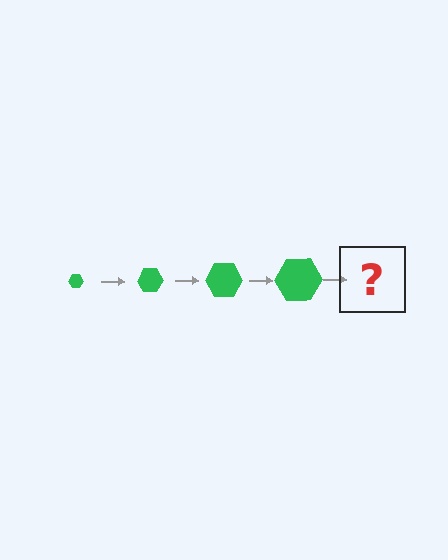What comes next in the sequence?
The next element should be a green hexagon, larger than the previous one.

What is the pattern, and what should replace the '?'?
The pattern is that the hexagon gets progressively larger each step. The '?' should be a green hexagon, larger than the previous one.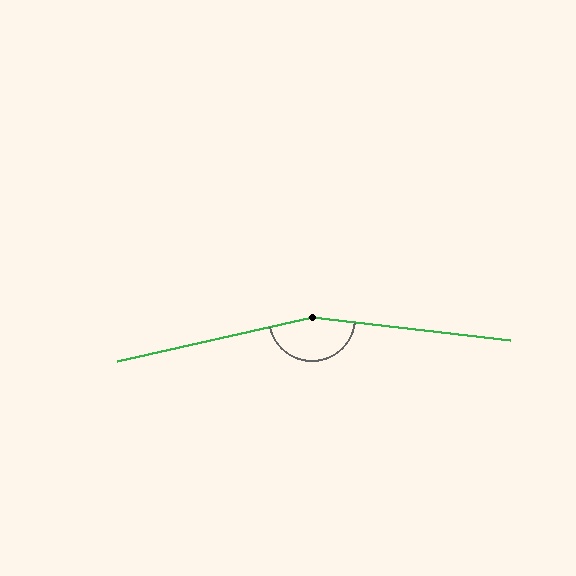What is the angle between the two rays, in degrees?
Approximately 161 degrees.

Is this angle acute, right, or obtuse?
It is obtuse.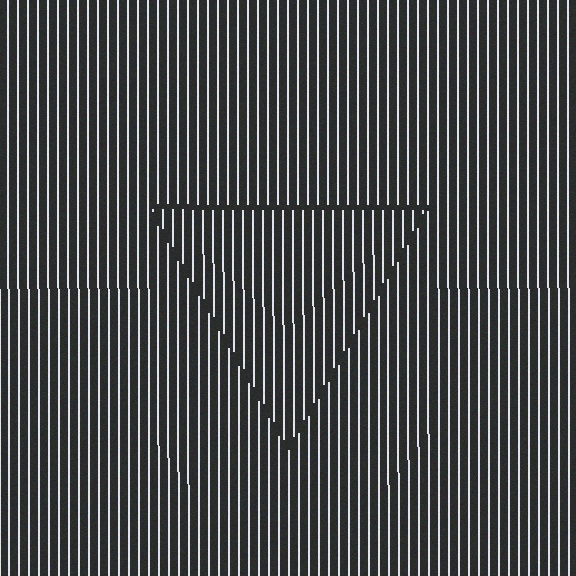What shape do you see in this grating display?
An illusory triangle. The interior of the shape contains the same grating, shifted by half a period — the contour is defined by the phase discontinuity where line-ends from the inner and outer gratings abut.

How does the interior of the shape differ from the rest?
The interior of the shape contains the same grating, shifted by half a period — the contour is defined by the phase discontinuity where line-ends from the inner and outer gratings abut.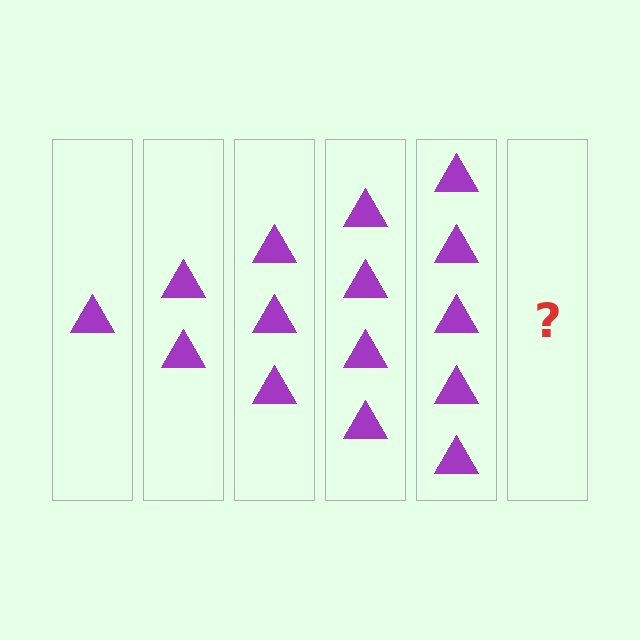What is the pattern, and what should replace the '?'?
The pattern is that each step adds one more triangle. The '?' should be 6 triangles.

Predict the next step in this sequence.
The next step is 6 triangles.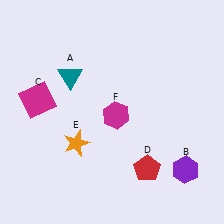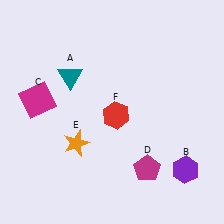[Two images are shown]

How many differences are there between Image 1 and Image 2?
There are 2 differences between the two images.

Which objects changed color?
D changed from red to magenta. F changed from magenta to red.